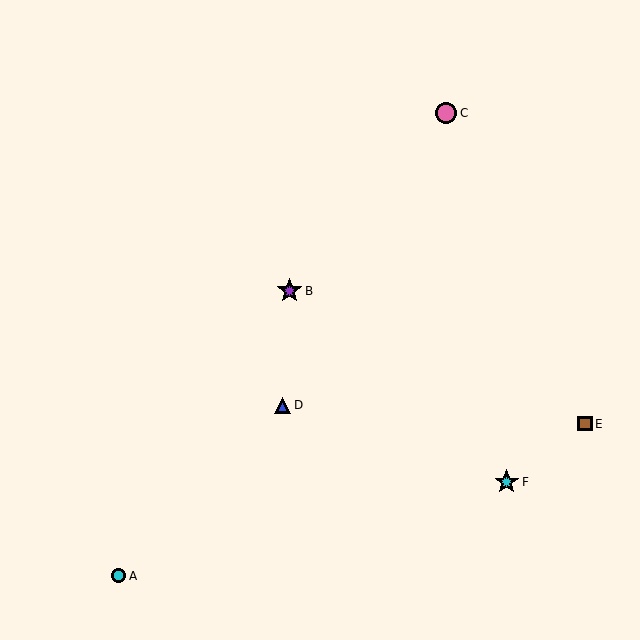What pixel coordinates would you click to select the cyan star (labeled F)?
Click at (507, 482) to select the cyan star F.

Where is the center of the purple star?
The center of the purple star is at (290, 291).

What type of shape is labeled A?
Shape A is a cyan circle.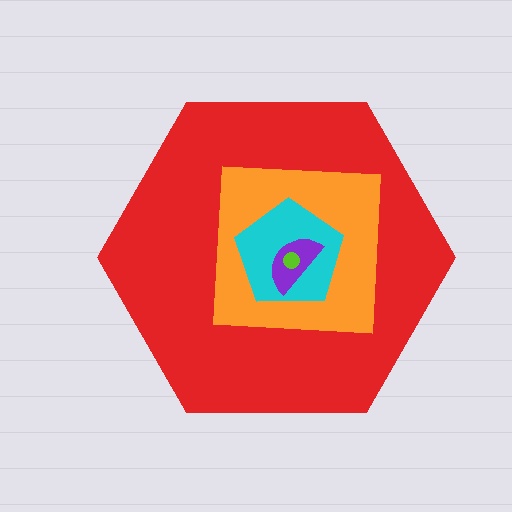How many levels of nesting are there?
5.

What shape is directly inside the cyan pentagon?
The purple semicircle.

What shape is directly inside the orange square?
The cyan pentagon.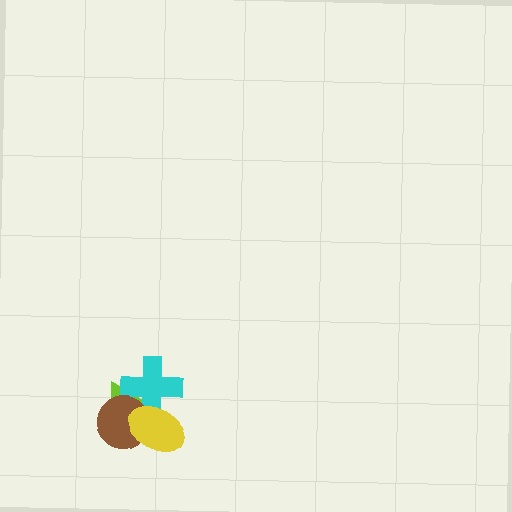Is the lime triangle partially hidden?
Yes, it is partially covered by another shape.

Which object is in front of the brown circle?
The yellow ellipse is in front of the brown circle.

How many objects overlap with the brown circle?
3 objects overlap with the brown circle.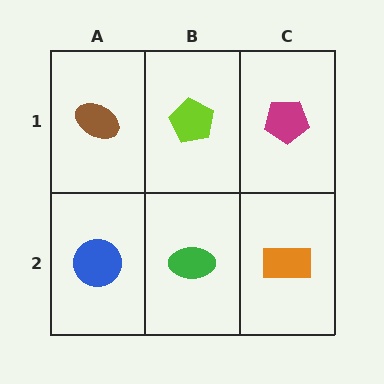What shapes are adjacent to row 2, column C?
A magenta pentagon (row 1, column C), a green ellipse (row 2, column B).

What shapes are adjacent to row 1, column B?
A green ellipse (row 2, column B), a brown ellipse (row 1, column A), a magenta pentagon (row 1, column C).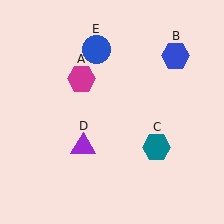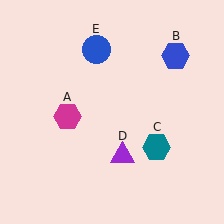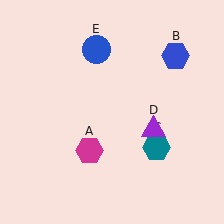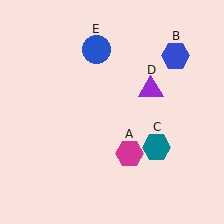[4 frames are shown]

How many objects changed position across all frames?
2 objects changed position: magenta hexagon (object A), purple triangle (object D).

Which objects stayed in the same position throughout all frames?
Blue hexagon (object B) and teal hexagon (object C) and blue circle (object E) remained stationary.